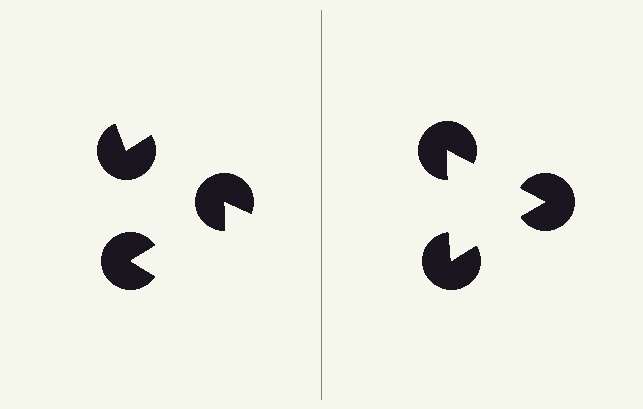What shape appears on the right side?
An illusory triangle.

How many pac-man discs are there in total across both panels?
6 — 3 on each side.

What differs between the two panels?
The pac-man discs are positioned identically on both sides; only the wedge orientations differ. On the right they align to a triangle; on the left they are misaligned.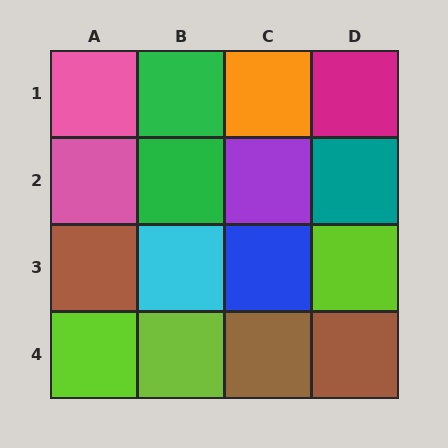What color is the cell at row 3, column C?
Blue.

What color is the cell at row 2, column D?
Teal.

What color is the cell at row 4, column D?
Brown.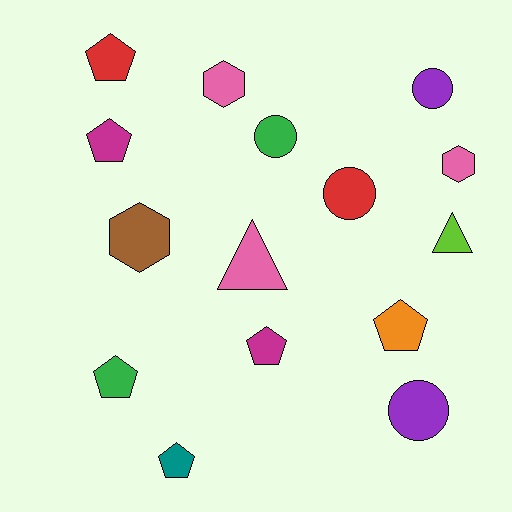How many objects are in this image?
There are 15 objects.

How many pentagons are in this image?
There are 6 pentagons.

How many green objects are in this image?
There are 2 green objects.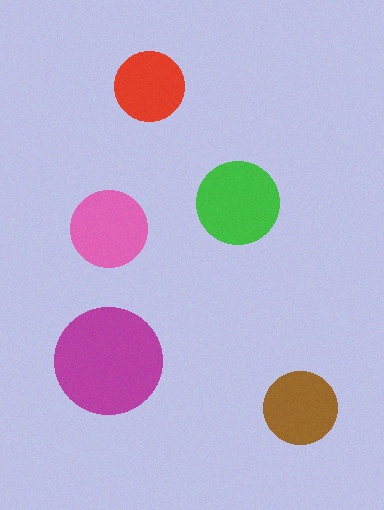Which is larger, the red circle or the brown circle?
The brown one.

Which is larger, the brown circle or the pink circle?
The pink one.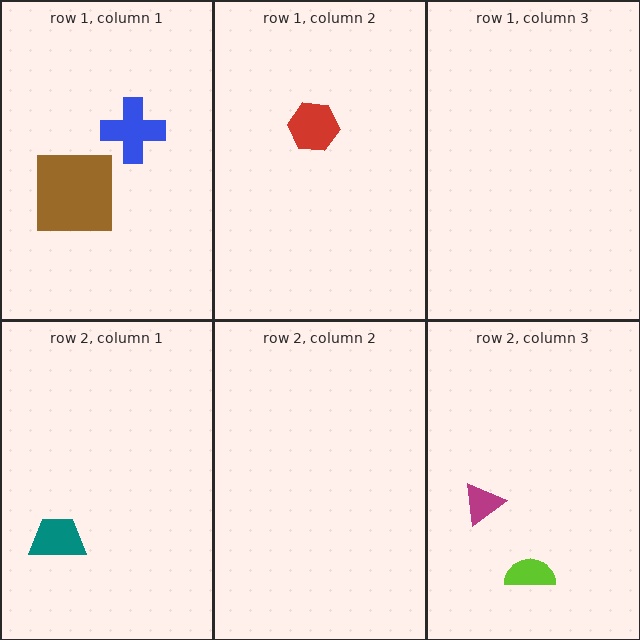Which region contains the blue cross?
The row 1, column 1 region.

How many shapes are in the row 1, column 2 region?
1.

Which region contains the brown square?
The row 1, column 1 region.